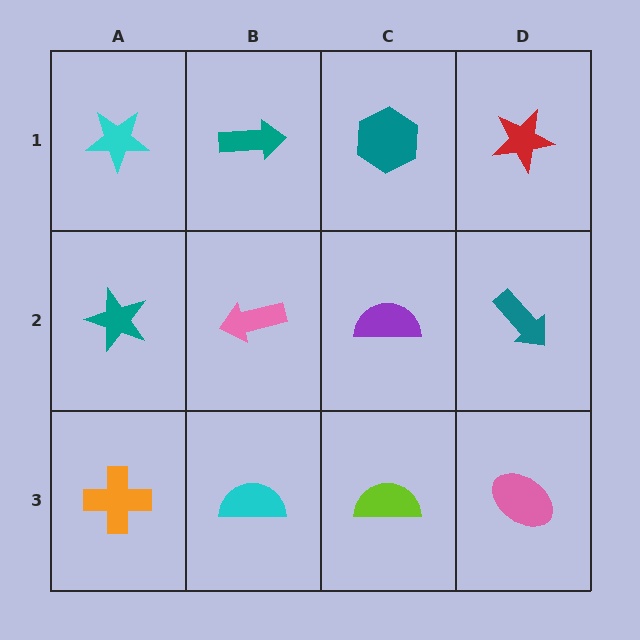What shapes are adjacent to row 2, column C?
A teal hexagon (row 1, column C), a lime semicircle (row 3, column C), a pink arrow (row 2, column B), a teal arrow (row 2, column D).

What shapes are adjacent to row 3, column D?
A teal arrow (row 2, column D), a lime semicircle (row 3, column C).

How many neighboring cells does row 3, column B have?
3.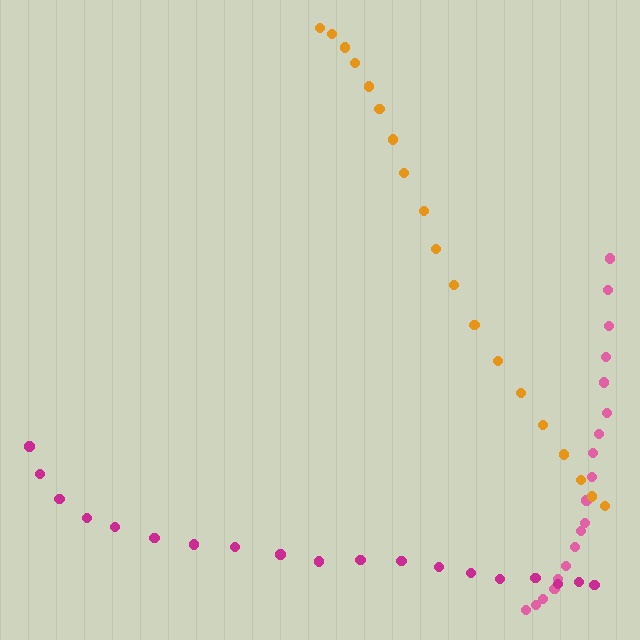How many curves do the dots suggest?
There are 3 distinct paths.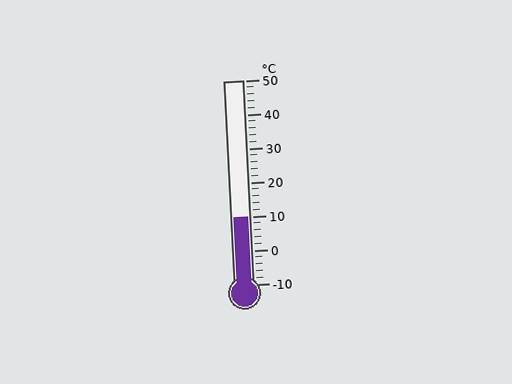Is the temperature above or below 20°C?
The temperature is below 20°C.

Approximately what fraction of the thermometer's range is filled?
The thermometer is filled to approximately 35% of its range.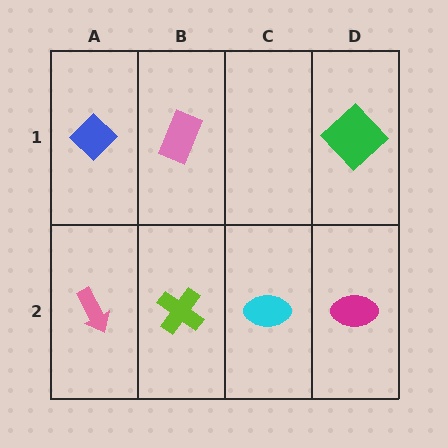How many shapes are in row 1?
3 shapes.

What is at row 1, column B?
A pink rectangle.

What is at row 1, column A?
A blue diamond.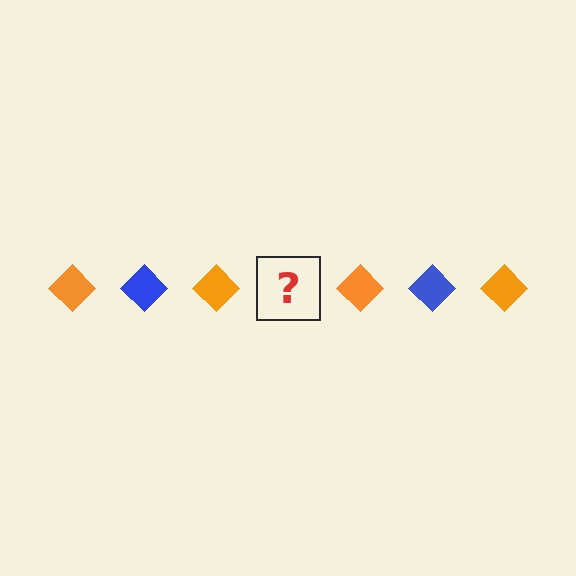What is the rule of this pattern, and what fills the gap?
The rule is that the pattern cycles through orange, blue diamonds. The gap should be filled with a blue diamond.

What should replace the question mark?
The question mark should be replaced with a blue diamond.